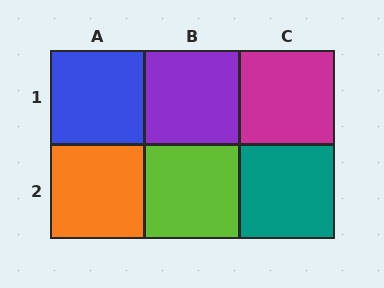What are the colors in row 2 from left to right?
Orange, lime, teal.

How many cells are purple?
1 cell is purple.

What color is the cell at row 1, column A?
Blue.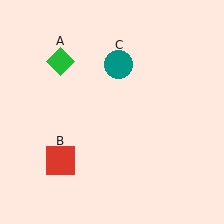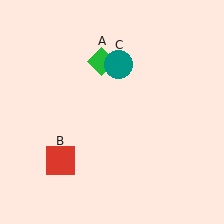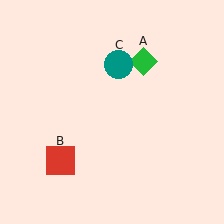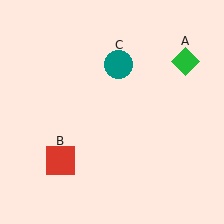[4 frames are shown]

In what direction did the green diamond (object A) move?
The green diamond (object A) moved right.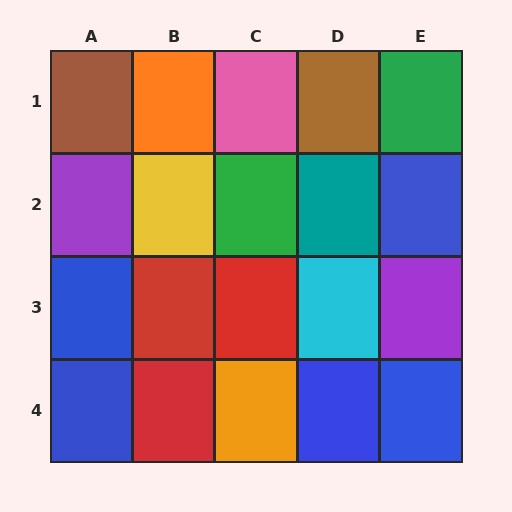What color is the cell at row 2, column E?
Blue.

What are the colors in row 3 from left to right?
Blue, red, red, cyan, purple.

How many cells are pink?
1 cell is pink.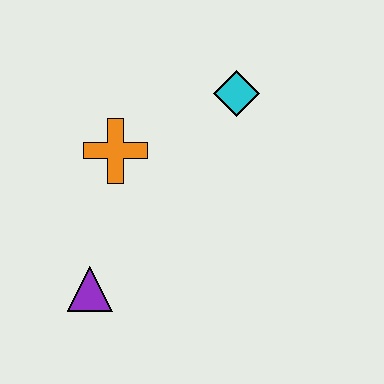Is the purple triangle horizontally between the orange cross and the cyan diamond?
No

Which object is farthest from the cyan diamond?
The purple triangle is farthest from the cyan diamond.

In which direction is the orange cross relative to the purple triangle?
The orange cross is above the purple triangle.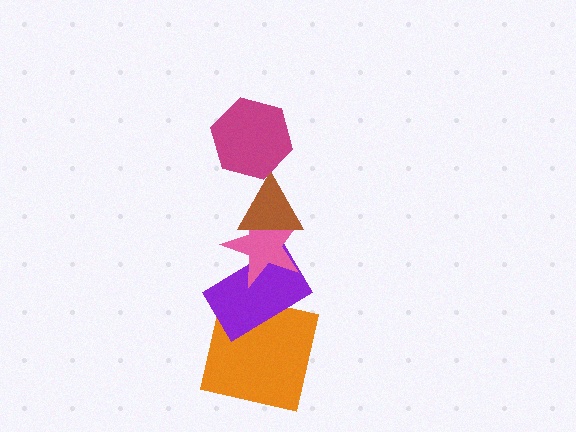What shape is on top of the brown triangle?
The magenta hexagon is on top of the brown triangle.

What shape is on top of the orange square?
The purple rectangle is on top of the orange square.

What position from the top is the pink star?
The pink star is 3rd from the top.